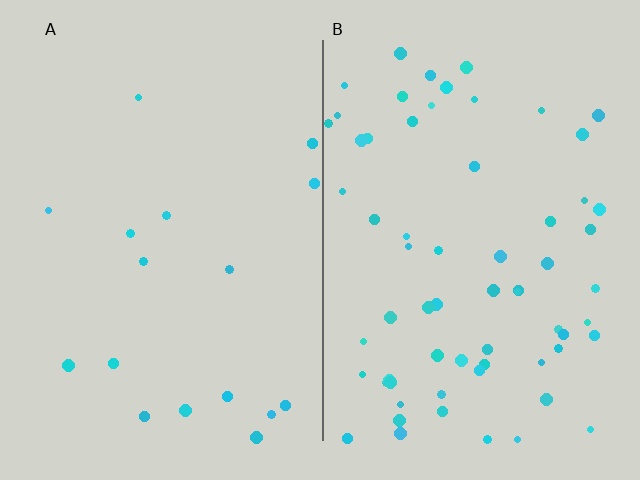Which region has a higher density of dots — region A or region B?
B (the right).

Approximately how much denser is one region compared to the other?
Approximately 3.9× — region B over region A.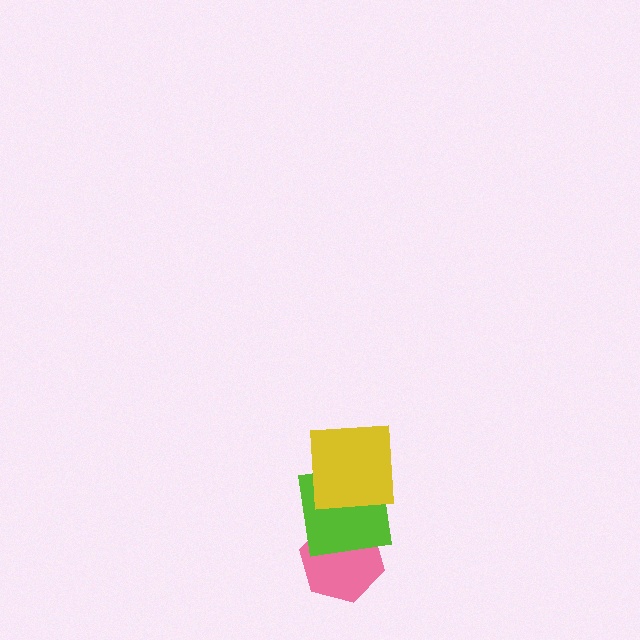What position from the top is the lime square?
The lime square is 2nd from the top.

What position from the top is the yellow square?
The yellow square is 1st from the top.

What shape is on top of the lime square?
The yellow square is on top of the lime square.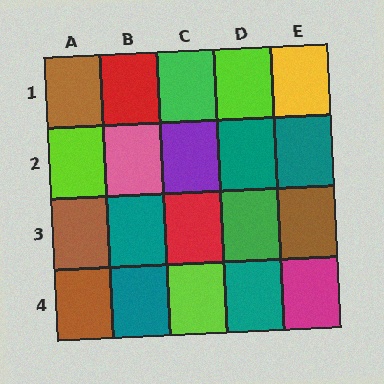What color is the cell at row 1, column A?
Brown.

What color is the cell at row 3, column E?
Brown.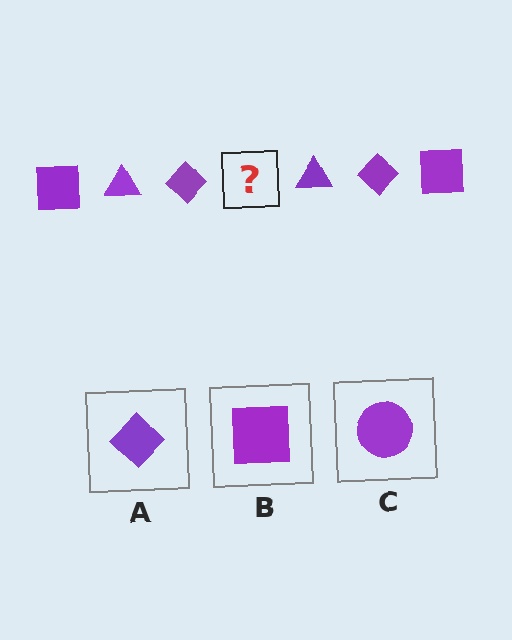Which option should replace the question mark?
Option B.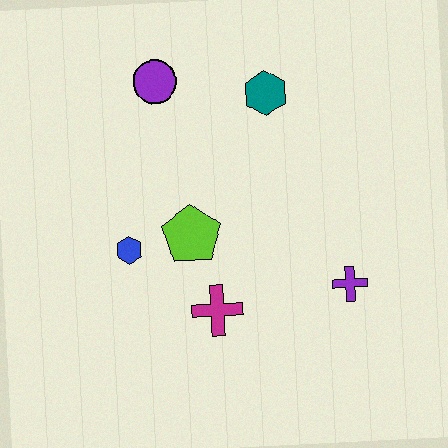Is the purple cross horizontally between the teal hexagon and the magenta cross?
No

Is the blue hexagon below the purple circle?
Yes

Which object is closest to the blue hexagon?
The lime pentagon is closest to the blue hexagon.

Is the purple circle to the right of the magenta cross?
No